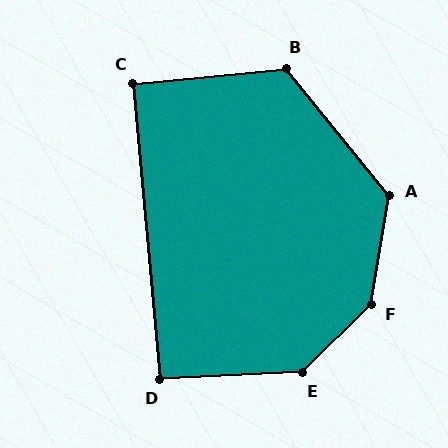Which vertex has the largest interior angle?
F, at approximately 144 degrees.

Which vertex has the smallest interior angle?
C, at approximately 90 degrees.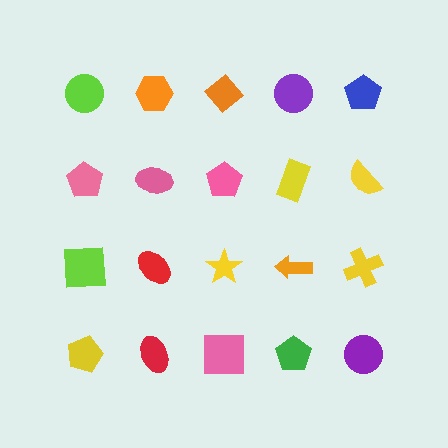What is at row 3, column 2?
A red ellipse.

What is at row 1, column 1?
A lime circle.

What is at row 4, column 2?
A red ellipse.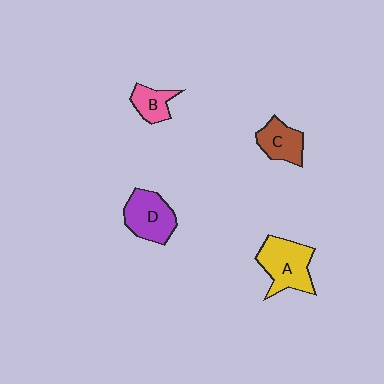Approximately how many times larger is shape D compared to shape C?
Approximately 1.3 times.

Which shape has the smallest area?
Shape B (pink).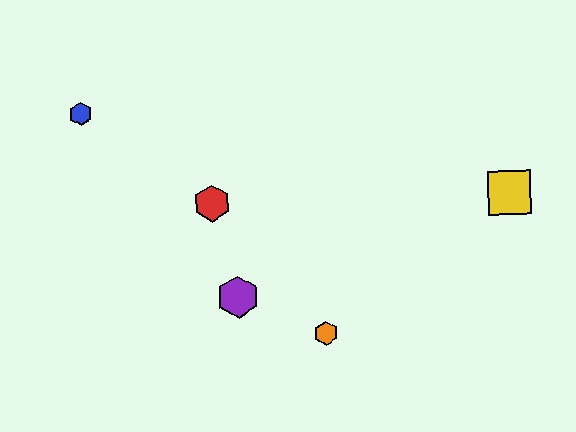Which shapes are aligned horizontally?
The red hexagon, the green square, the yellow square are aligned horizontally.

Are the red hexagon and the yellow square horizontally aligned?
Yes, both are at y≈203.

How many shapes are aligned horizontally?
3 shapes (the red hexagon, the green square, the yellow square) are aligned horizontally.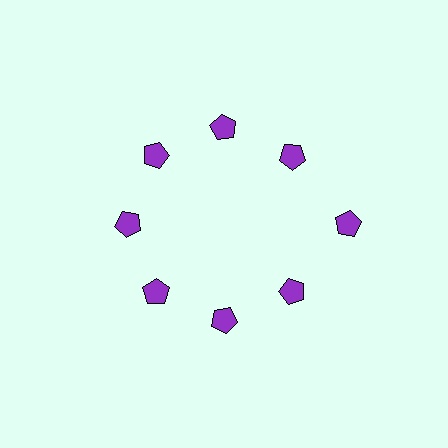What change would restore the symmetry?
The symmetry would be restored by moving it inward, back onto the ring so that all 8 pentagons sit at equal angles and equal distance from the center.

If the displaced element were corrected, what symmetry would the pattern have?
It would have 8-fold rotational symmetry — the pattern would map onto itself every 45 degrees.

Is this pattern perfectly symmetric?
No. The 8 purple pentagons are arranged in a ring, but one element near the 3 o'clock position is pushed outward from the center, breaking the 8-fold rotational symmetry.